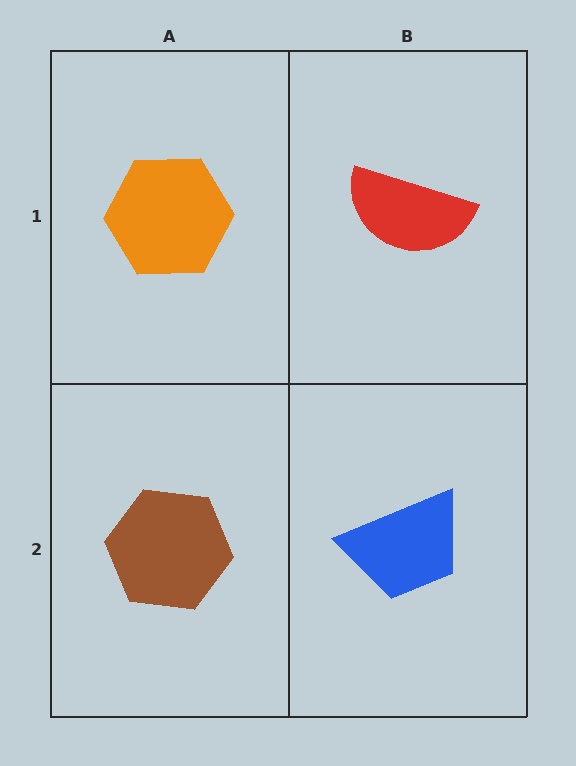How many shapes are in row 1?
2 shapes.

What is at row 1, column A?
An orange hexagon.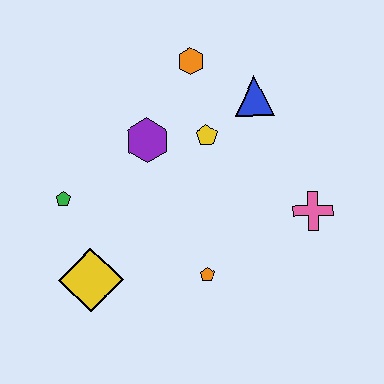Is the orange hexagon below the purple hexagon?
No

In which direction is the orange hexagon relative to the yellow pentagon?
The orange hexagon is above the yellow pentagon.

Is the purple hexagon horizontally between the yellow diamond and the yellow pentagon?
Yes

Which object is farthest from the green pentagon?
The pink cross is farthest from the green pentagon.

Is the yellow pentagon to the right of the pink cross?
No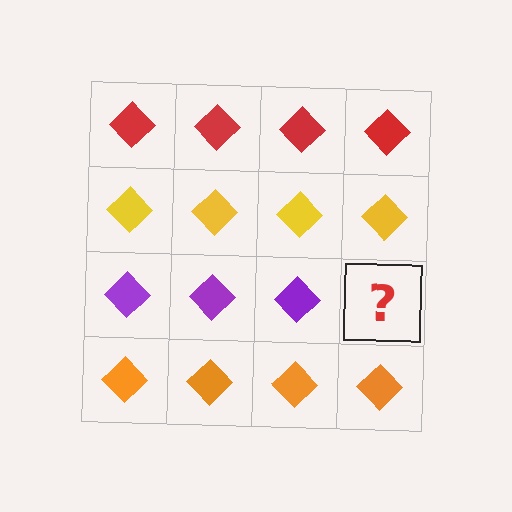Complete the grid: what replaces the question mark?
The question mark should be replaced with a purple diamond.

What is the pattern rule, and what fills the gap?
The rule is that each row has a consistent color. The gap should be filled with a purple diamond.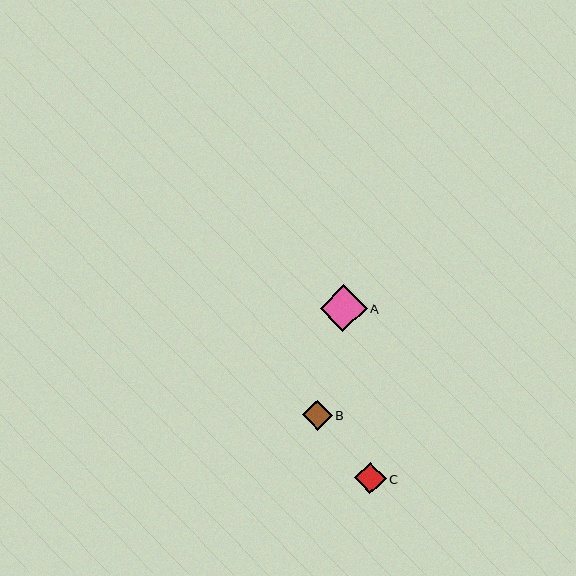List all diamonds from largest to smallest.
From largest to smallest: A, C, B.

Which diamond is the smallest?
Diamond B is the smallest with a size of approximately 30 pixels.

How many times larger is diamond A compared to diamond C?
Diamond A is approximately 1.5 times the size of diamond C.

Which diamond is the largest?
Diamond A is the largest with a size of approximately 47 pixels.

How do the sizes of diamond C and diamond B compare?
Diamond C and diamond B are approximately the same size.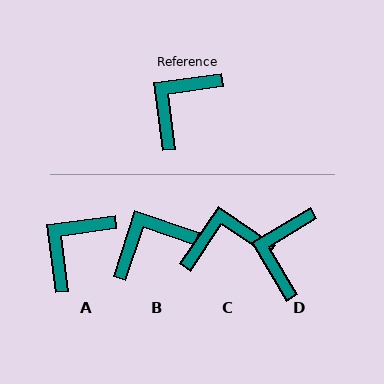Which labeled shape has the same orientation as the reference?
A.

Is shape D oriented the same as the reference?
No, it is off by about 23 degrees.